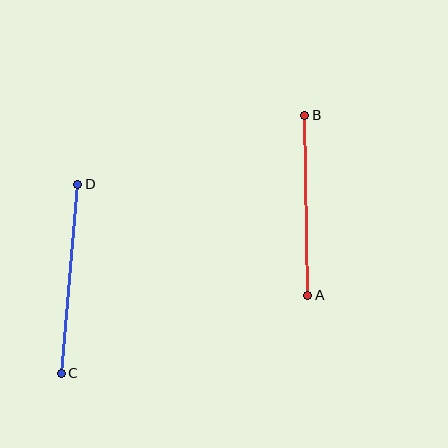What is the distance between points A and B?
The distance is approximately 180 pixels.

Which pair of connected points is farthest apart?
Points C and D are farthest apart.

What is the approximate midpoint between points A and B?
The midpoint is at approximately (306, 205) pixels.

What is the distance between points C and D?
The distance is approximately 189 pixels.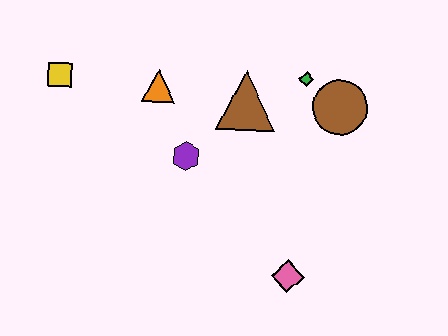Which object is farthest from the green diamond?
The yellow square is farthest from the green diamond.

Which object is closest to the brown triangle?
The green diamond is closest to the brown triangle.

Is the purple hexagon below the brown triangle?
Yes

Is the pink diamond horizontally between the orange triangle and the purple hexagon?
No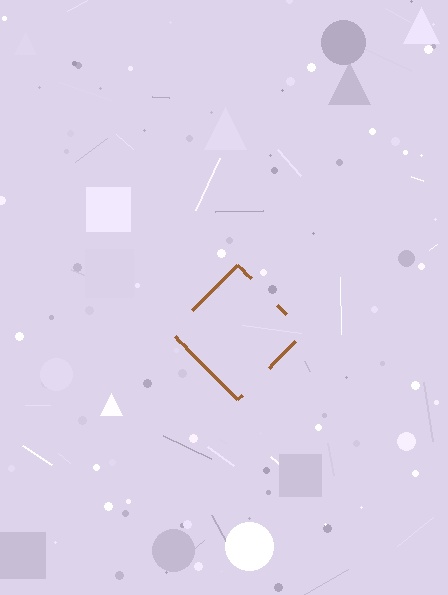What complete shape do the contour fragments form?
The contour fragments form a diamond.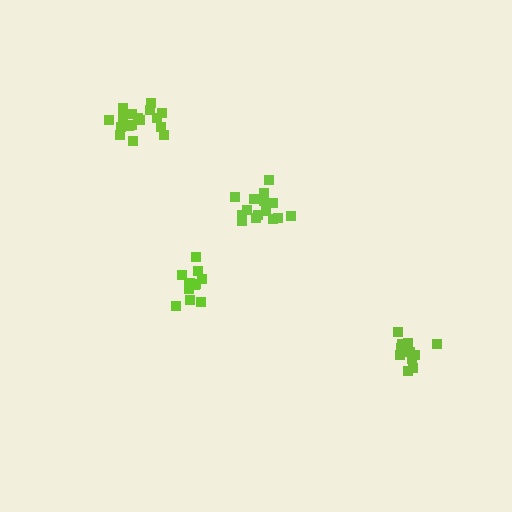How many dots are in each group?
Group 1: 12 dots, Group 2: 15 dots, Group 3: 18 dots, Group 4: 12 dots (57 total).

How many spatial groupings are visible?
There are 4 spatial groupings.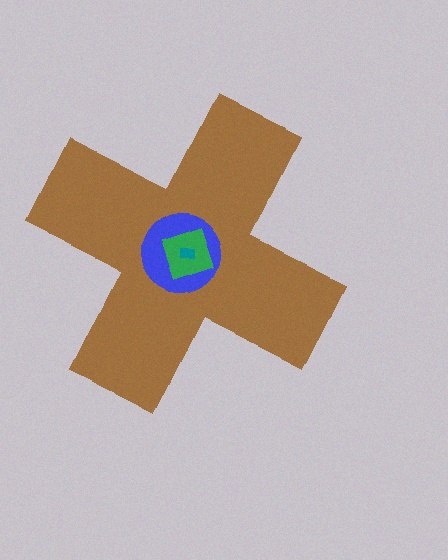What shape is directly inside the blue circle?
The green diamond.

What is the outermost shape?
The brown cross.